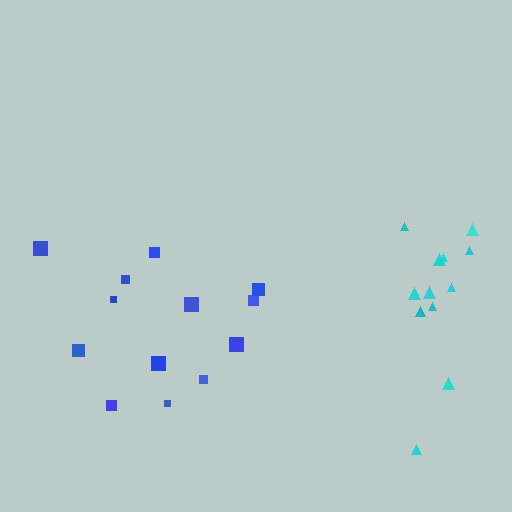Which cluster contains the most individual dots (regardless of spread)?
Blue (13).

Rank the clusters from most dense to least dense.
cyan, blue.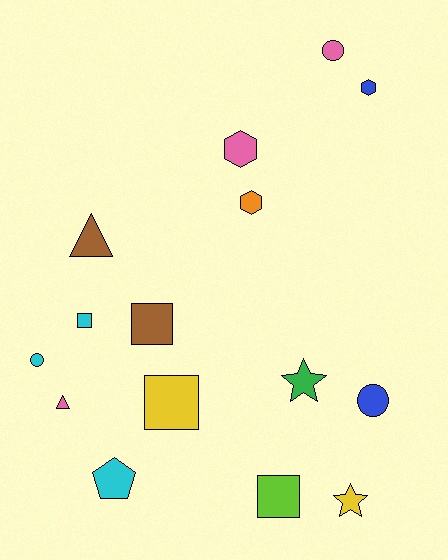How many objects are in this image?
There are 15 objects.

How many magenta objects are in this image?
There are no magenta objects.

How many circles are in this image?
There are 3 circles.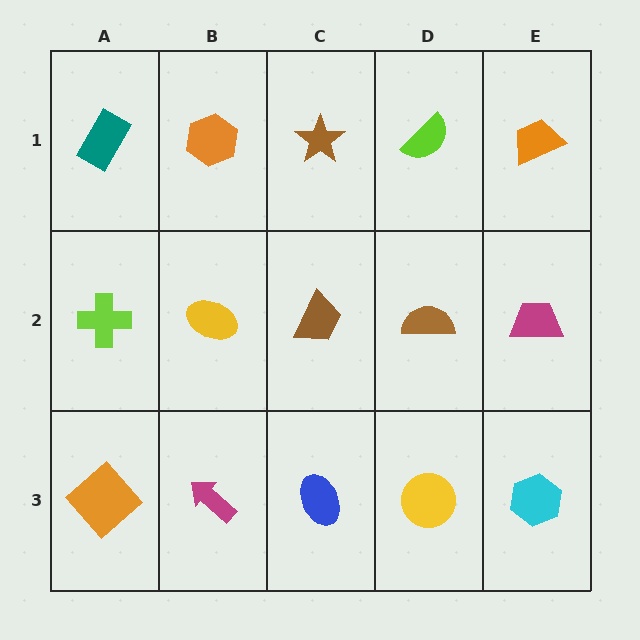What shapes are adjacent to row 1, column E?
A magenta trapezoid (row 2, column E), a lime semicircle (row 1, column D).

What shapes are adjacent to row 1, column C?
A brown trapezoid (row 2, column C), an orange hexagon (row 1, column B), a lime semicircle (row 1, column D).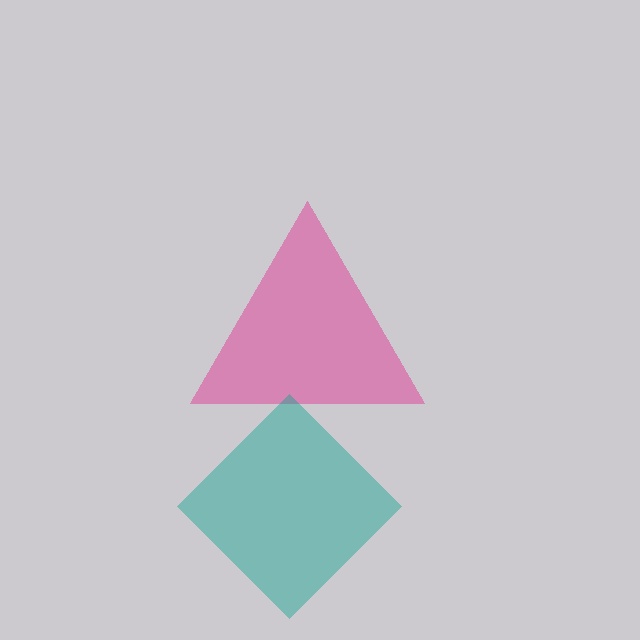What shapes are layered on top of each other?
The layered shapes are: a pink triangle, a teal diamond.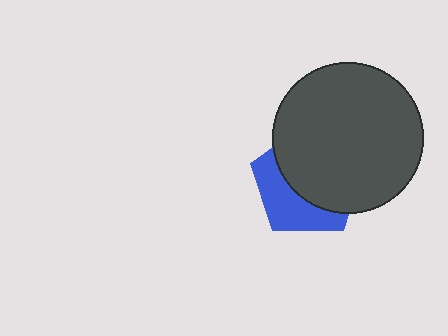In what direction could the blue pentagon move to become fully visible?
The blue pentagon could move toward the lower-left. That would shift it out from behind the dark gray circle entirely.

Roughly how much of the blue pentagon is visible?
A small part of it is visible (roughly 40%).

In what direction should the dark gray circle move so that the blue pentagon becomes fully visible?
The dark gray circle should move toward the upper-right. That is the shortest direction to clear the overlap and leave the blue pentagon fully visible.